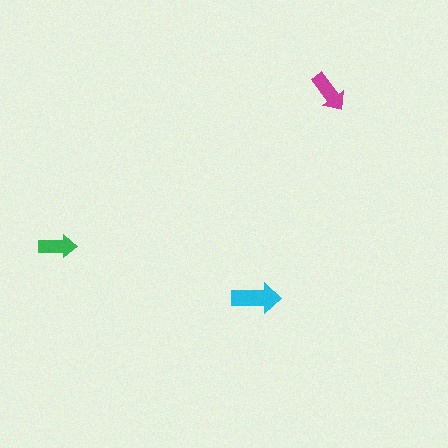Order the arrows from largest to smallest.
the cyan one, the magenta one, the green one.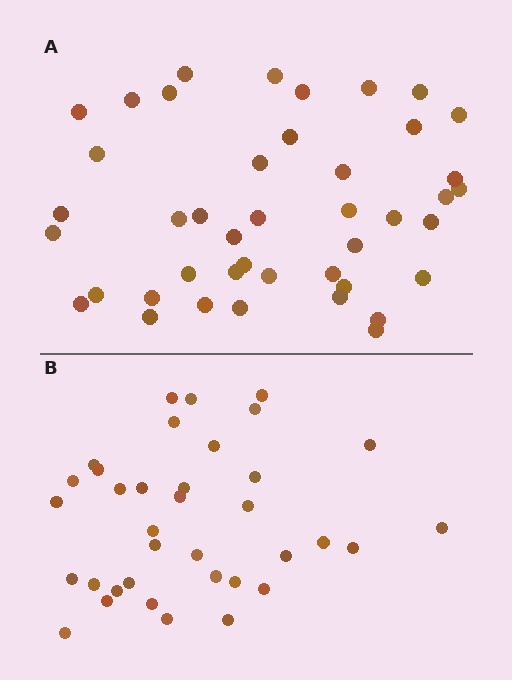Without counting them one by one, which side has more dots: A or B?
Region A (the top region) has more dots.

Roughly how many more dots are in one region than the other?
Region A has roughly 8 or so more dots than region B.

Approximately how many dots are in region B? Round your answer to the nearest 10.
About 40 dots. (The exact count is 36, which rounds to 40.)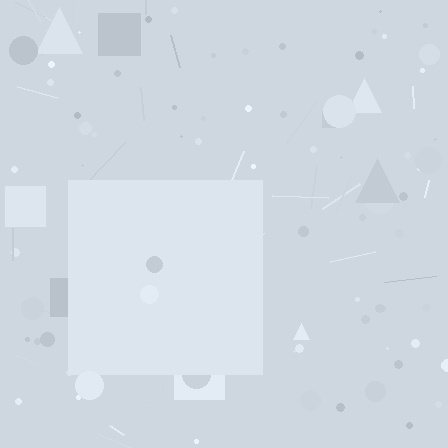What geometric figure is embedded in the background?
A square is embedded in the background.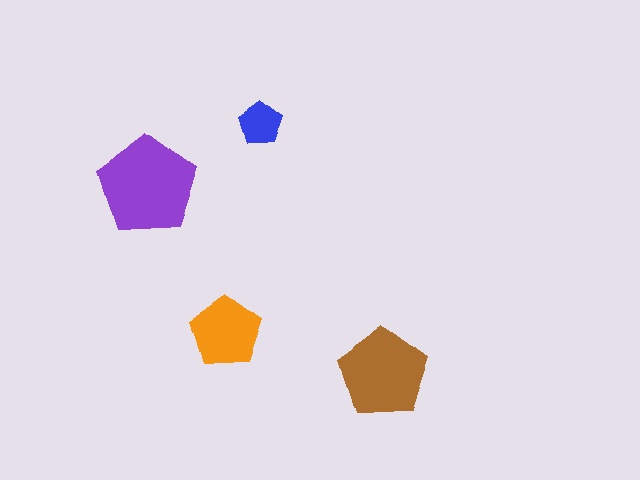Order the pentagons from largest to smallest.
the purple one, the brown one, the orange one, the blue one.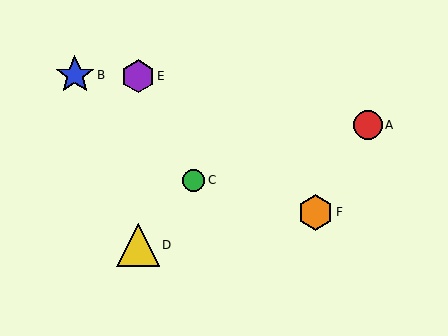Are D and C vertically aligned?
No, D is at x≈138 and C is at x≈193.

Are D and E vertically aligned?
Yes, both are at x≈138.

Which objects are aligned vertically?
Objects D, E are aligned vertically.